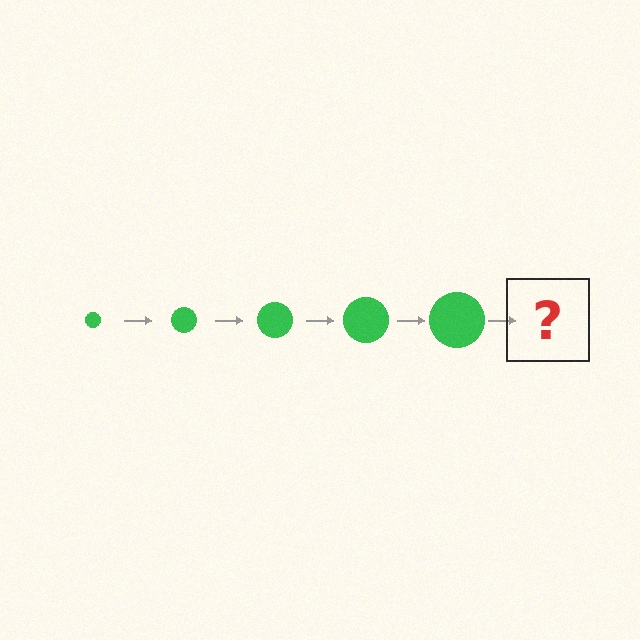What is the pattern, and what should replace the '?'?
The pattern is that the circle gets progressively larger each step. The '?' should be a green circle, larger than the previous one.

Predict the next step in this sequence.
The next step is a green circle, larger than the previous one.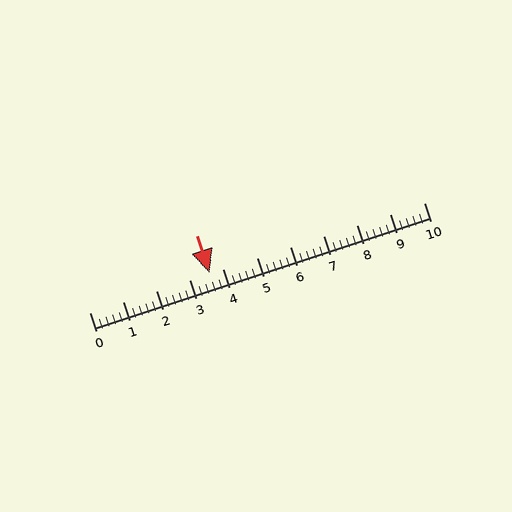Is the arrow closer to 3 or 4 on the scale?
The arrow is closer to 4.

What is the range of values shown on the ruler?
The ruler shows values from 0 to 10.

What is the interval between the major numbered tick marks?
The major tick marks are spaced 1 units apart.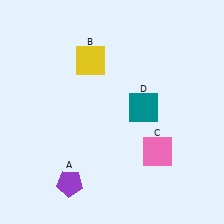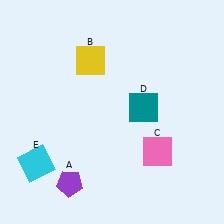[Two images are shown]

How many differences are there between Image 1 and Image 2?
There is 1 difference between the two images.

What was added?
A cyan square (E) was added in Image 2.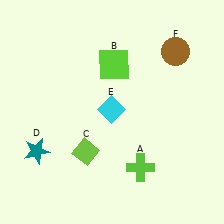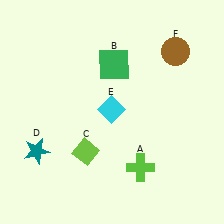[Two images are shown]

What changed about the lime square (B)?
In Image 1, B is lime. In Image 2, it changed to green.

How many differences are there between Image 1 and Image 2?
There is 1 difference between the two images.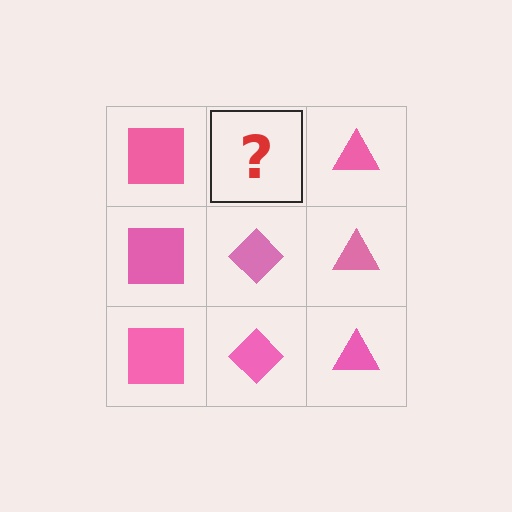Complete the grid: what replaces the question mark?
The question mark should be replaced with a pink diamond.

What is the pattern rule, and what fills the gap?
The rule is that each column has a consistent shape. The gap should be filled with a pink diamond.